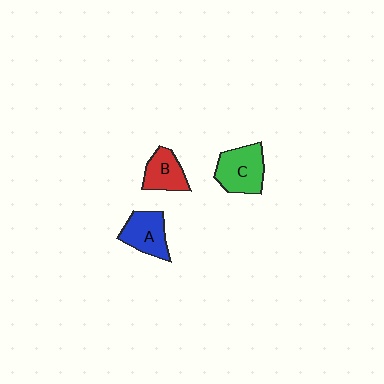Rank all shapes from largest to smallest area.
From largest to smallest: C (green), A (blue), B (red).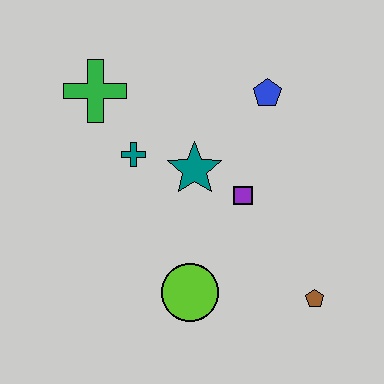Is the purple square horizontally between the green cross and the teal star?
No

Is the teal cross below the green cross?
Yes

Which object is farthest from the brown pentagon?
The green cross is farthest from the brown pentagon.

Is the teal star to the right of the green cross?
Yes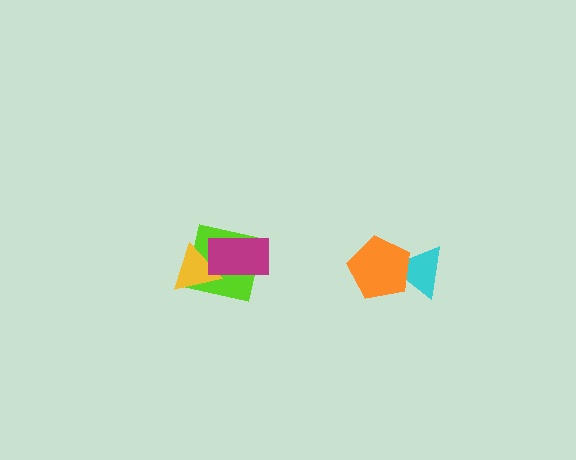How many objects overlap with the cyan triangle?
1 object overlaps with the cyan triangle.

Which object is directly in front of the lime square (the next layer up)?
The yellow triangle is directly in front of the lime square.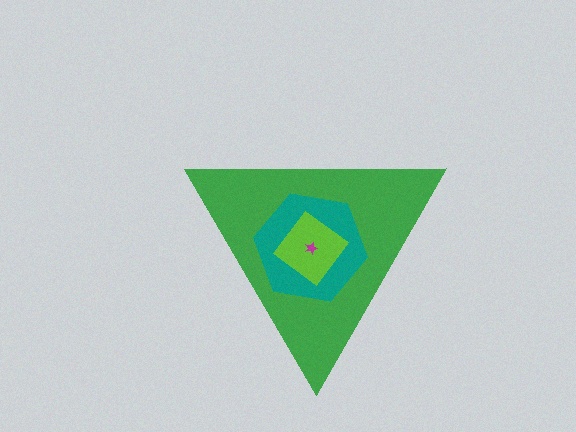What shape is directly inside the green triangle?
The teal hexagon.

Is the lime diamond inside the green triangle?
Yes.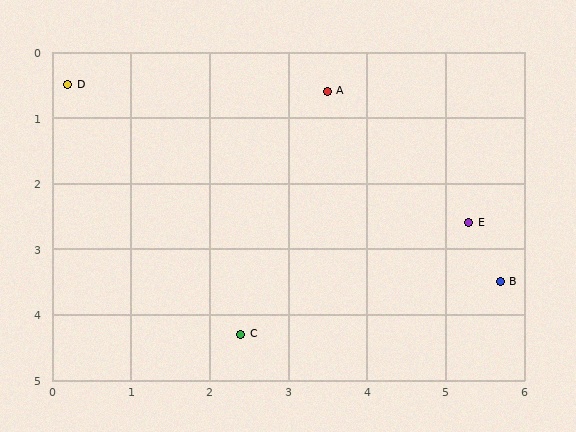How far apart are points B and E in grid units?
Points B and E are about 1.0 grid units apart.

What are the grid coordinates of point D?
Point D is at approximately (0.2, 0.5).